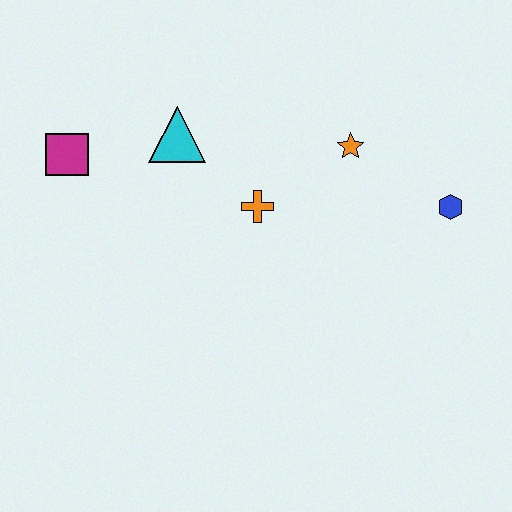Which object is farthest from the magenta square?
The blue hexagon is farthest from the magenta square.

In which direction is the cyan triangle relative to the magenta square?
The cyan triangle is to the right of the magenta square.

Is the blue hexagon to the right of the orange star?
Yes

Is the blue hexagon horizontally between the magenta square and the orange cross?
No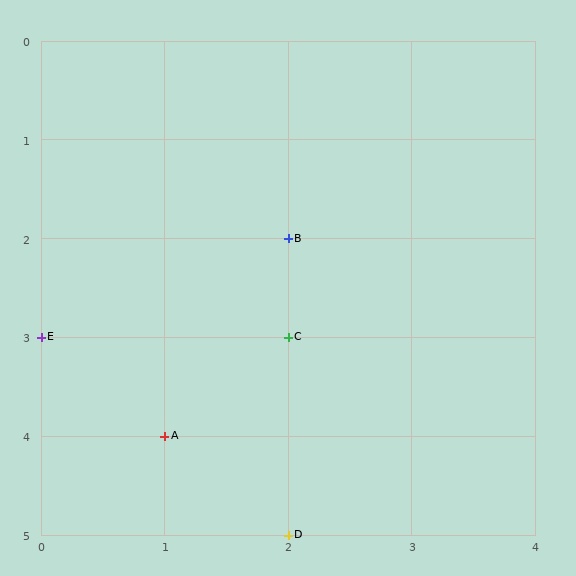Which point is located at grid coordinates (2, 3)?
Point C is at (2, 3).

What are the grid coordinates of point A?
Point A is at grid coordinates (1, 4).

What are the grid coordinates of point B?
Point B is at grid coordinates (2, 2).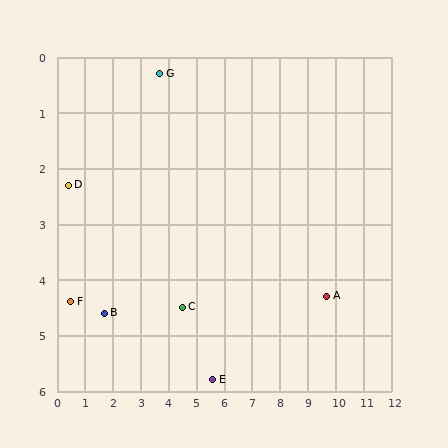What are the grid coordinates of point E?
Point E is at approximately (5.6, 5.8).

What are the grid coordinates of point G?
Point G is at approximately (3.7, 0.3).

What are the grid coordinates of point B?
Point B is at approximately (1.7, 4.6).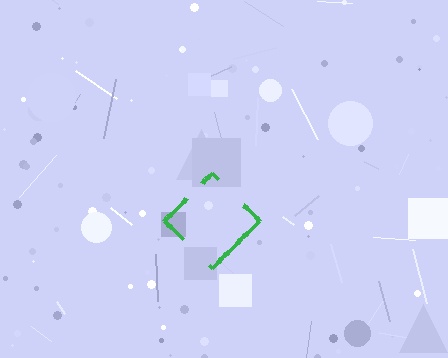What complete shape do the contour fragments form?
The contour fragments form a diamond.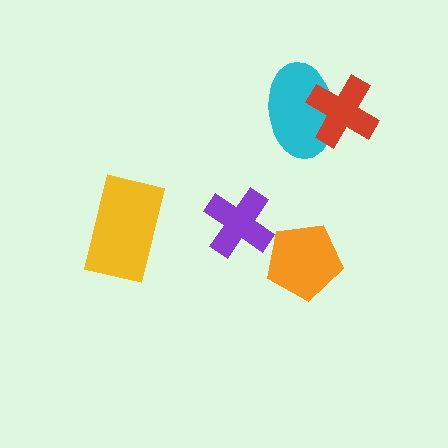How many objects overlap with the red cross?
1 object overlaps with the red cross.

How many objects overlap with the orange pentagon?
0 objects overlap with the orange pentagon.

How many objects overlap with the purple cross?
0 objects overlap with the purple cross.